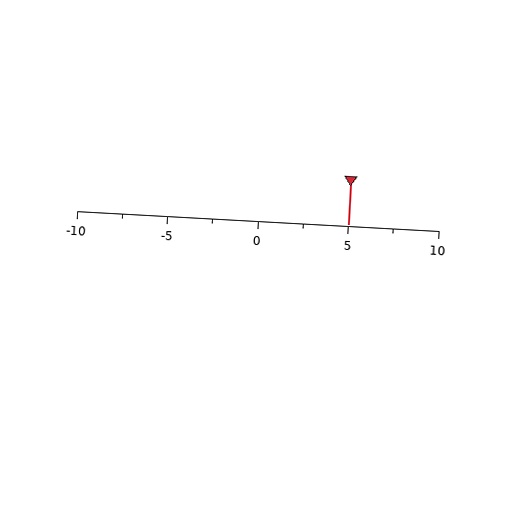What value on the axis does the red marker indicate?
The marker indicates approximately 5.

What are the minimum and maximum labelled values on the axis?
The axis runs from -10 to 10.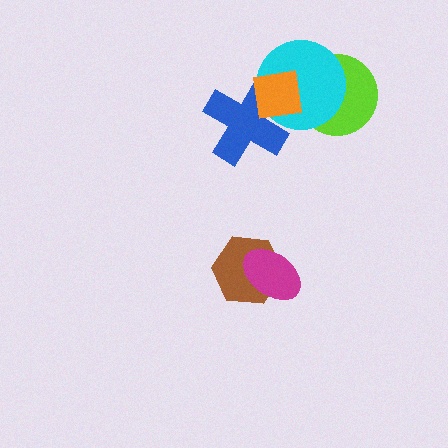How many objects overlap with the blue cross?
2 objects overlap with the blue cross.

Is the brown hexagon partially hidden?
Yes, it is partially covered by another shape.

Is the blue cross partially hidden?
Yes, it is partially covered by another shape.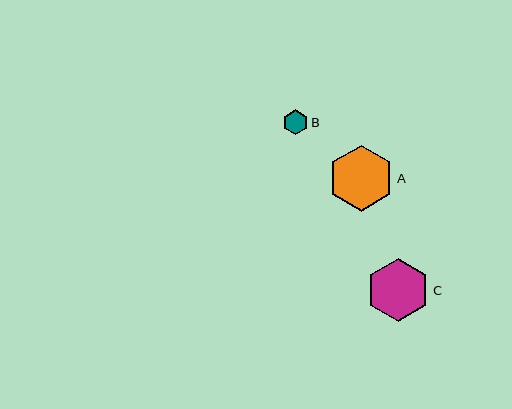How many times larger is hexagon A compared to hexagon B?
Hexagon A is approximately 2.6 times the size of hexagon B.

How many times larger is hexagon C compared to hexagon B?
Hexagon C is approximately 2.5 times the size of hexagon B.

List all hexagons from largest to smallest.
From largest to smallest: A, C, B.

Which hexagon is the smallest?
Hexagon B is the smallest with a size of approximately 25 pixels.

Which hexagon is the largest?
Hexagon A is the largest with a size of approximately 66 pixels.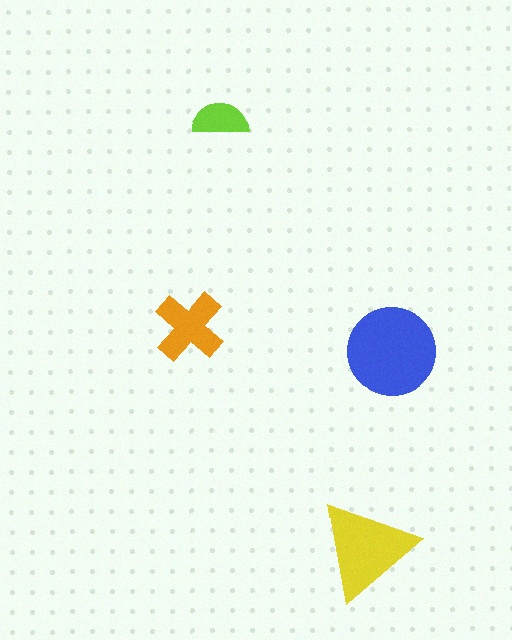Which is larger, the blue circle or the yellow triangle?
The blue circle.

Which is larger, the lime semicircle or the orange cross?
The orange cross.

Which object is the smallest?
The lime semicircle.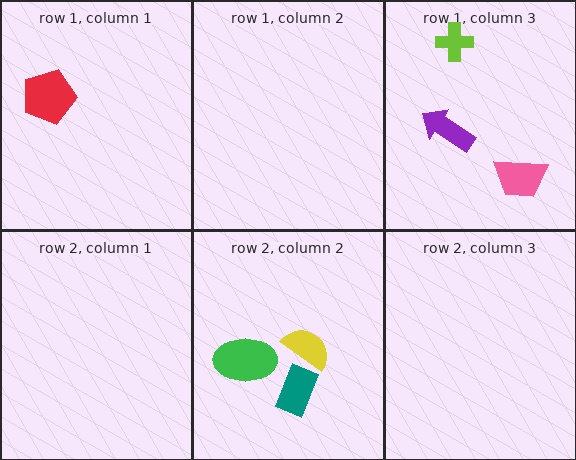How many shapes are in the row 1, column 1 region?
1.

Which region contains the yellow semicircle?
The row 2, column 2 region.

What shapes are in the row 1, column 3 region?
The purple arrow, the pink trapezoid, the lime cross.